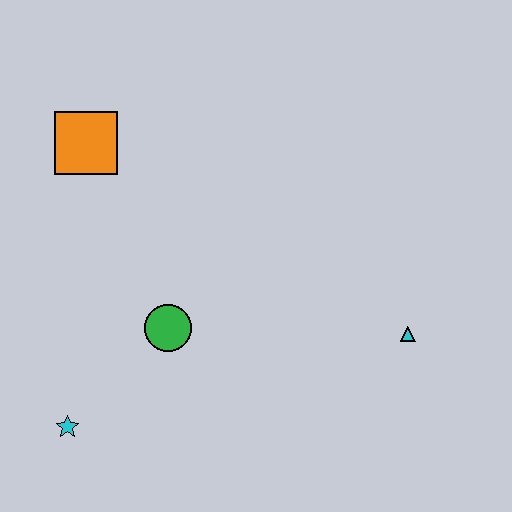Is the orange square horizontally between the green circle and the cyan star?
Yes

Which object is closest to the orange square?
The green circle is closest to the orange square.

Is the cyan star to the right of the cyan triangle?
No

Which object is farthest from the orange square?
The cyan triangle is farthest from the orange square.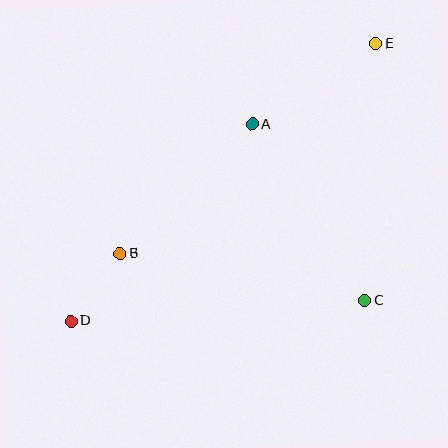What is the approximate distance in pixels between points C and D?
The distance between C and D is approximately 295 pixels.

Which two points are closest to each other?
Points B and D are closest to each other.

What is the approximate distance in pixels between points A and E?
The distance between A and E is approximately 147 pixels.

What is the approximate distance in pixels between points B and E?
The distance between B and E is approximately 330 pixels.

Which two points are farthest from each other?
Points D and E are farthest from each other.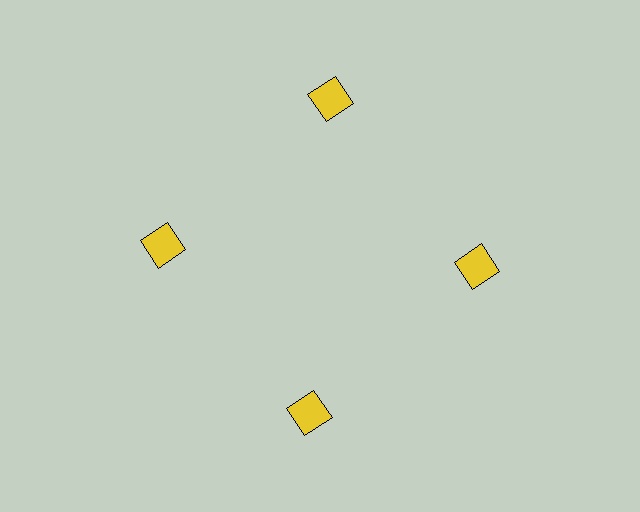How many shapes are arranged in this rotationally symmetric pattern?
There are 4 shapes, arranged in 4 groups of 1.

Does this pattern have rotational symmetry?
Yes, this pattern has 4-fold rotational symmetry. It looks the same after rotating 90 degrees around the center.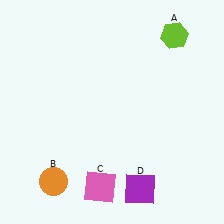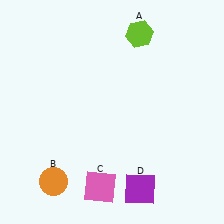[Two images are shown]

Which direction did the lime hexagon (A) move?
The lime hexagon (A) moved left.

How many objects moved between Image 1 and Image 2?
1 object moved between the two images.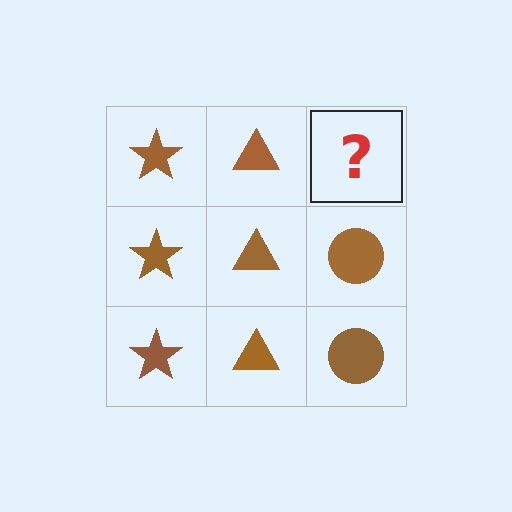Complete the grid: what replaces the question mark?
The question mark should be replaced with a brown circle.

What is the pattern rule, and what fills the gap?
The rule is that each column has a consistent shape. The gap should be filled with a brown circle.